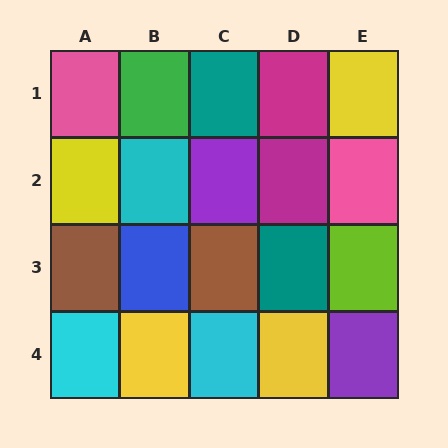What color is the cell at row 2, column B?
Cyan.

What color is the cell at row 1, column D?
Magenta.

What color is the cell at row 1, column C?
Teal.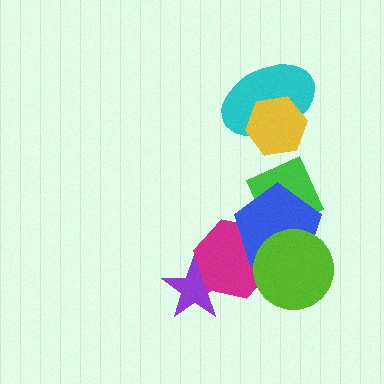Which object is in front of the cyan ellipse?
The yellow hexagon is in front of the cyan ellipse.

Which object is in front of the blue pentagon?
The lime circle is in front of the blue pentagon.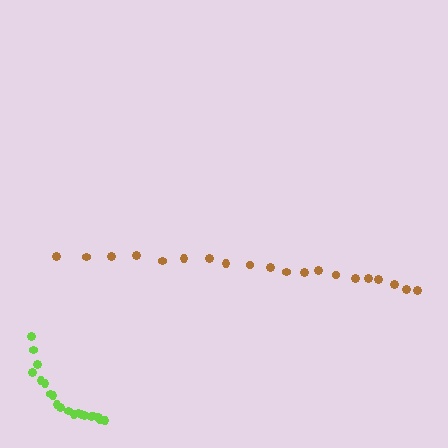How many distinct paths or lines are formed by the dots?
There are 2 distinct paths.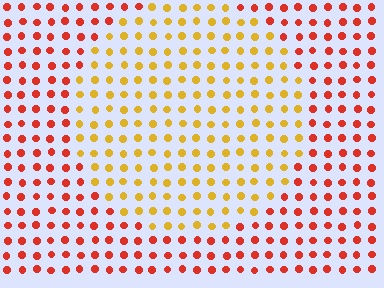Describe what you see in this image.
The image is filled with small red elements in a uniform arrangement. A circle-shaped region is visible where the elements are tinted to a slightly different hue, forming a subtle color boundary.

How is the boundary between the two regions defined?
The boundary is defined purely by a slight shift in hue (about 42 degrees). Spacing, size, and orientation are identical on both sides.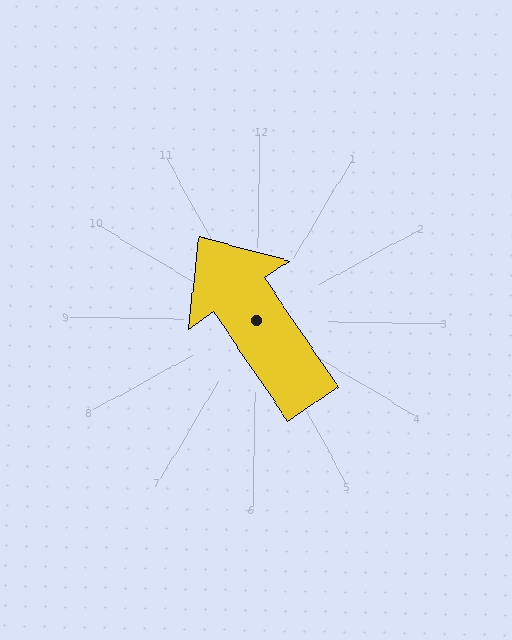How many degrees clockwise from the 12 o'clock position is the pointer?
Approximately 325 degrees.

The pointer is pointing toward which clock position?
Roughly 11 o'clock.